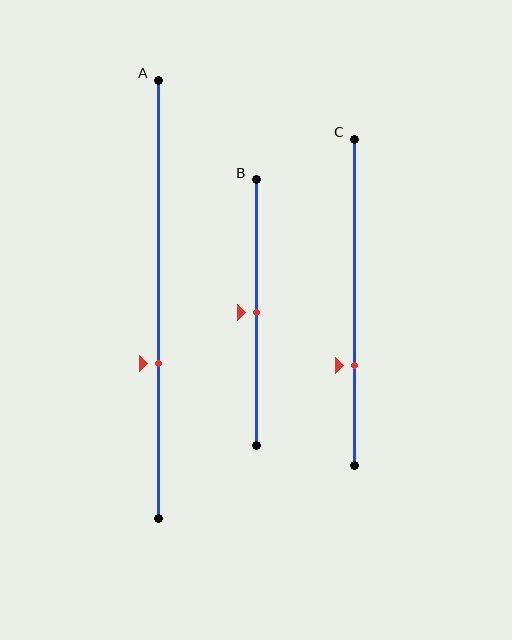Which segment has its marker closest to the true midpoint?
Segment B has its marker closest to the true midpoint.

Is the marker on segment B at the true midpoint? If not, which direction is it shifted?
Yes, the marker on segment B is at the true midpoint.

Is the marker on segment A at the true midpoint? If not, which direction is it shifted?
No, the marker on segment A is shifted downward by about 15% of the segment length.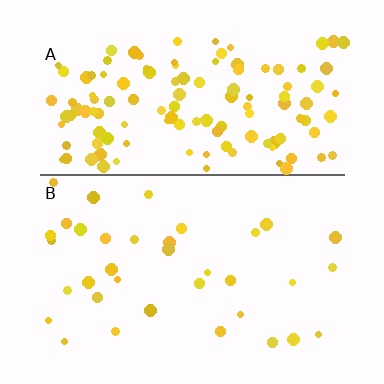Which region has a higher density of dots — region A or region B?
A (the top).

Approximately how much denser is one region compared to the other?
Approximately 3.6× — region A over region B.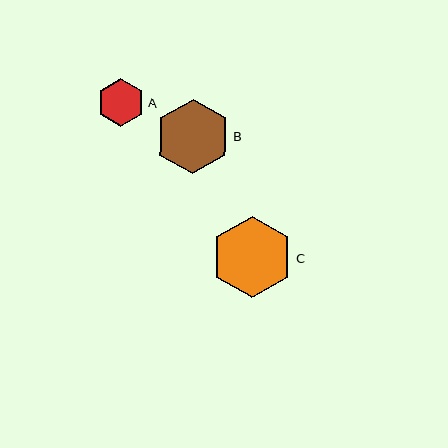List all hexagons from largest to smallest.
From largest to smallest: C, B, A.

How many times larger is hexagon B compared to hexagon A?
Hexagon B is approximately 1.6 times the size of hexagon A.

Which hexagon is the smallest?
Hexagon A is the smallest with a size of approximately 48 pixels.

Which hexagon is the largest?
Hexagon C is the largest with a size of approximately 81 pixels.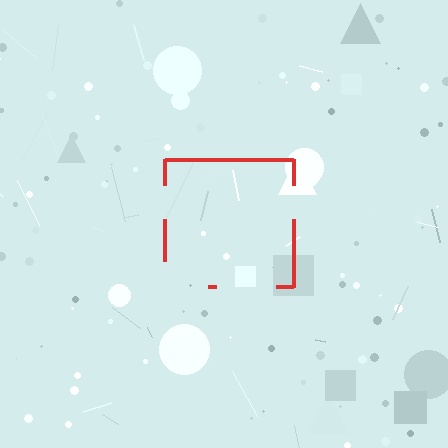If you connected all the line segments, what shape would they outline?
They would outline a square.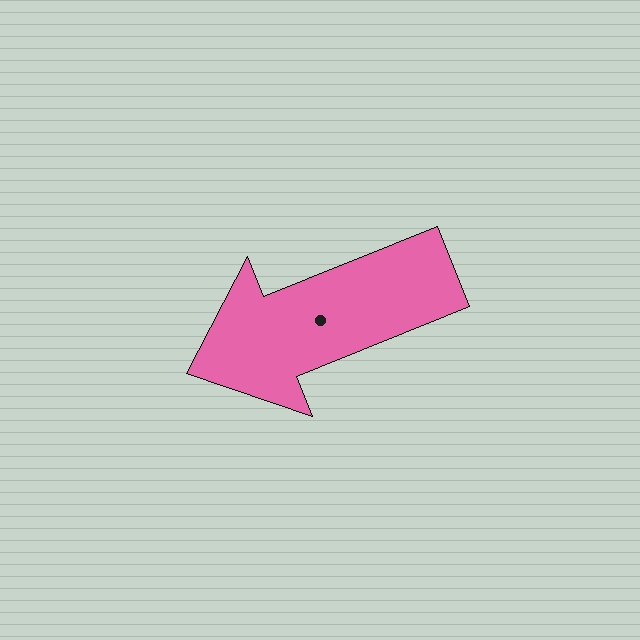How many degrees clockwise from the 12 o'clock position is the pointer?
Approximately 248 degrees.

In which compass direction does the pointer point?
West.